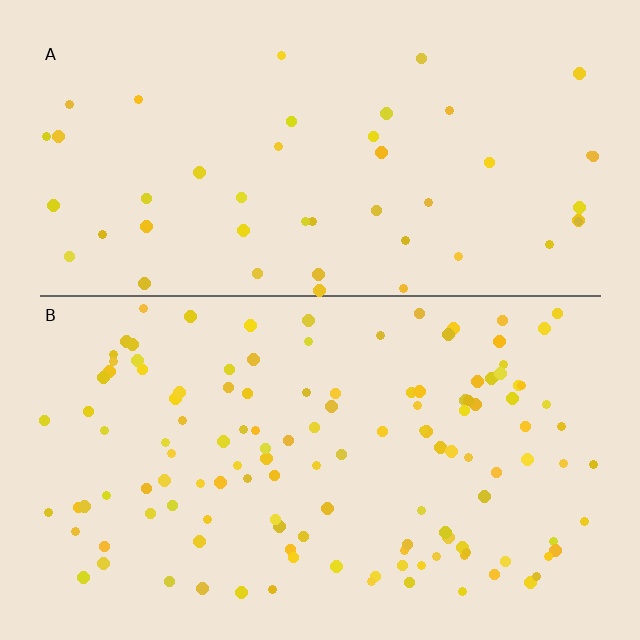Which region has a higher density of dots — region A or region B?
B (the bottom).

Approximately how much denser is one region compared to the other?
Approximately 2.7× — region B over region A.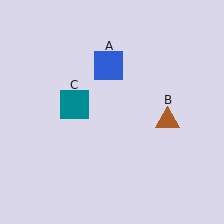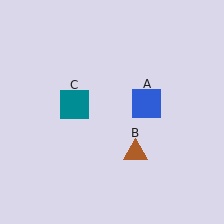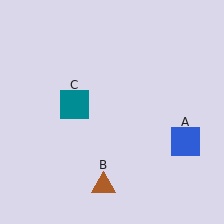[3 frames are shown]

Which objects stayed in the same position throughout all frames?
Teal square (object C) remained stationary.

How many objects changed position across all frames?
2 objects changed position: blue square (object A), brown triangle (object B).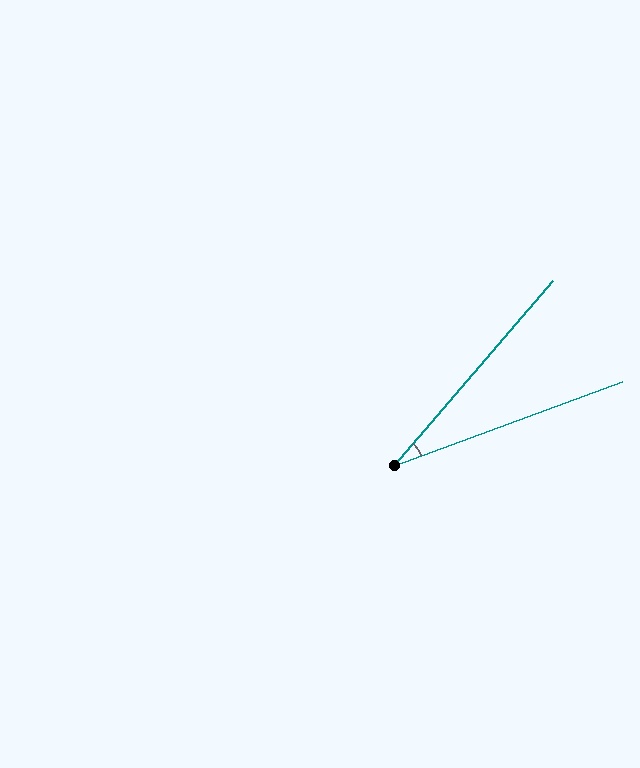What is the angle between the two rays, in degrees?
Approximately 29 degrees.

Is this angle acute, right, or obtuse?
It is acute.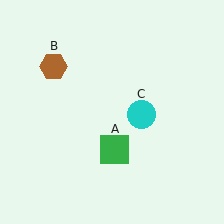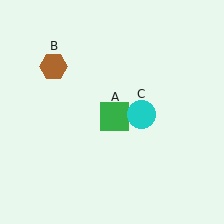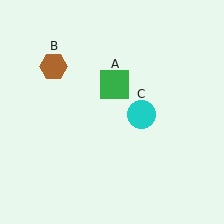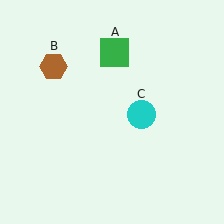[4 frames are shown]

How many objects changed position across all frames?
1 object changed position: green square (object A).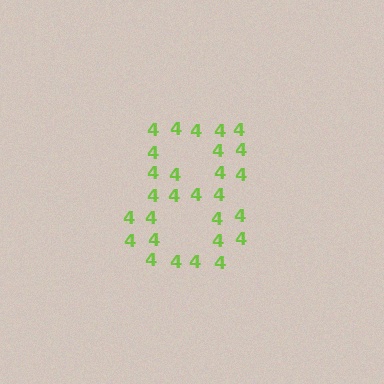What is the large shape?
The large shape is the digit 8.